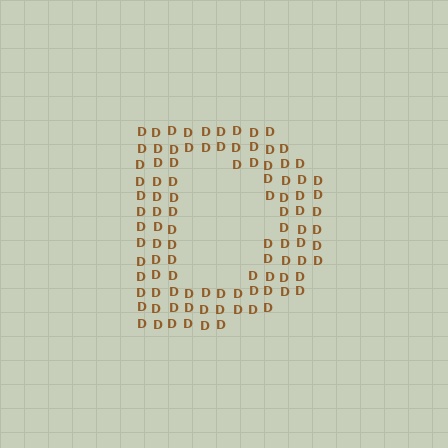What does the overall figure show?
The overall figure shows the letter D.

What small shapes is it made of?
It is made of small letter D's.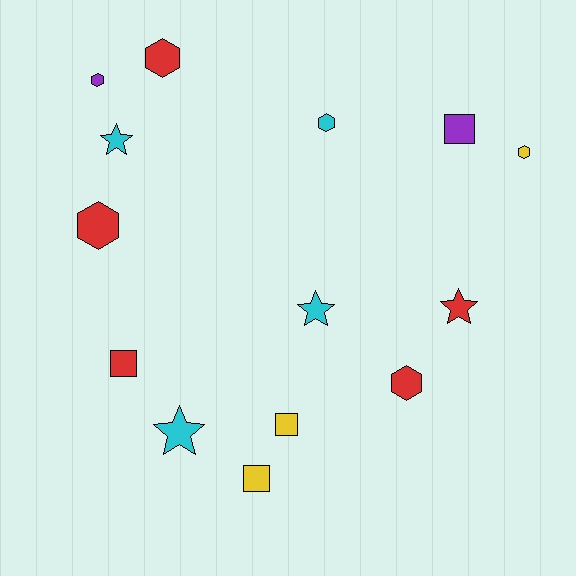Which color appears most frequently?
Red, with 5 objects.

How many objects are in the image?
There are 14 objects.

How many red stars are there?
There is 1 red star.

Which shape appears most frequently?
Hexagon, with 6 objects.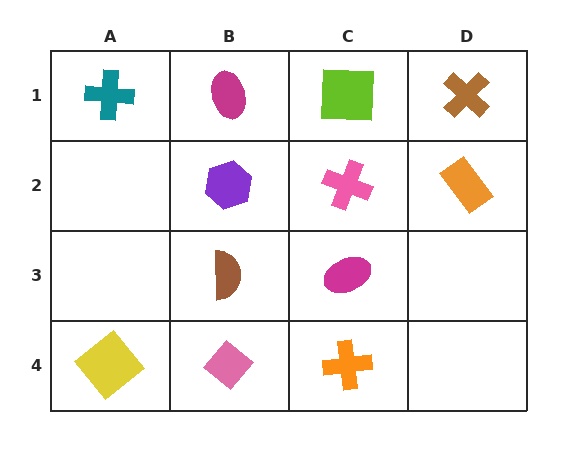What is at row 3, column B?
A brown semicircle.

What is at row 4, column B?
A pink diamond.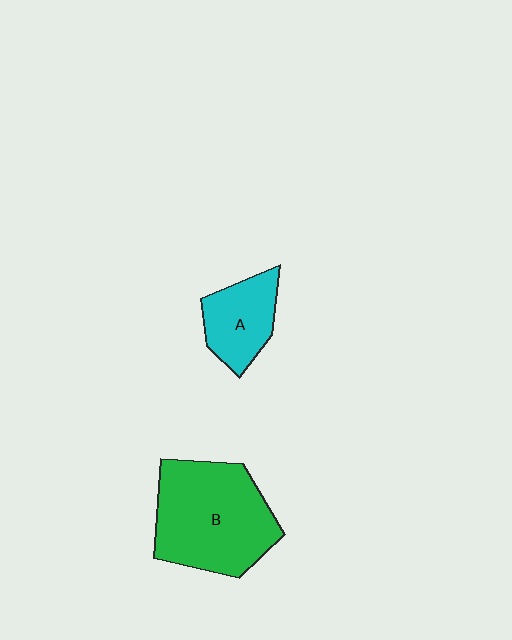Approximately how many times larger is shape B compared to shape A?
Approximately 2.1 times.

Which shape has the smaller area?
Shape A (cyan).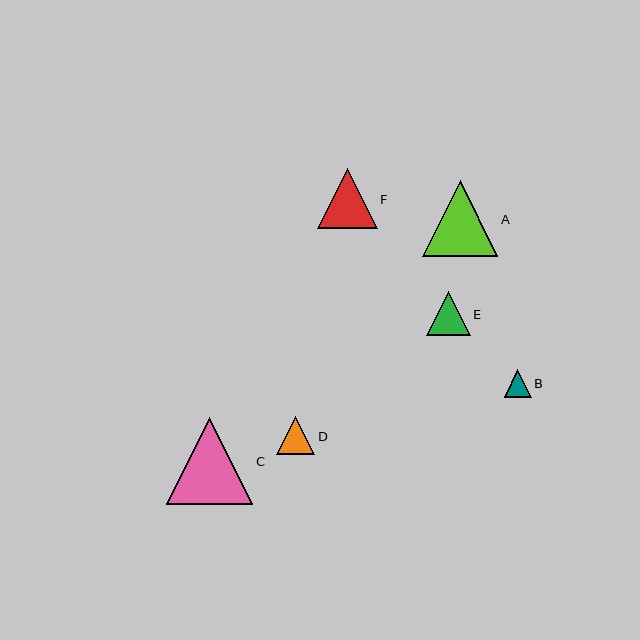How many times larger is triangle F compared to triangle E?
Triangle F is approximately 1.4 times the size of triangle E.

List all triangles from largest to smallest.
From largest to smallest: C, A, F, E, D, B.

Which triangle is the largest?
Triangle C is the largest with a size of approximately 87 pixels.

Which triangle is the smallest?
Triangle B is the smallest with a size of approximately 27 pixels.